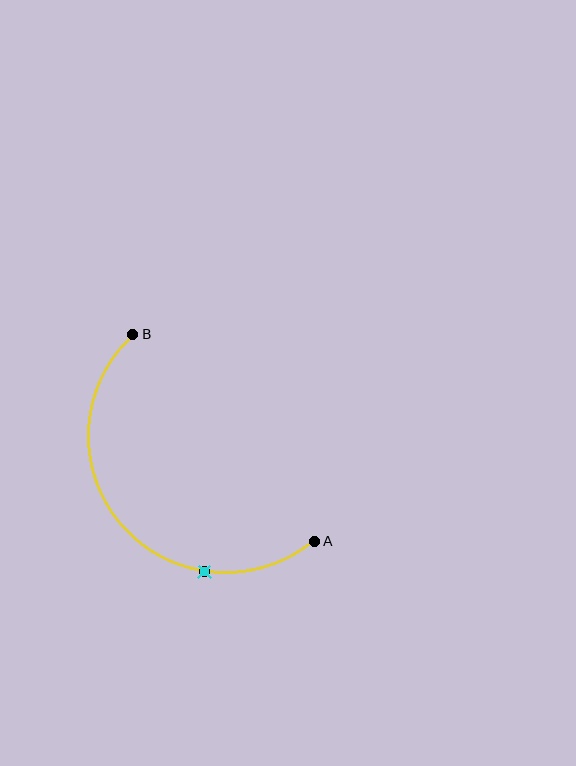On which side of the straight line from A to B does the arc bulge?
The arc bulges below and to the left of the straight line connecting A and B.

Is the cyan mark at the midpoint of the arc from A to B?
No. The cyan mark lies on the arc but is closer to endpoint A. The arc midpoint would be at the point on the curve equidistant along the arc from both A and B.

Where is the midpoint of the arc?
The arc midpoint is the point on the curve farthest from the straight line joining A and B. It sits below and to the left of that line.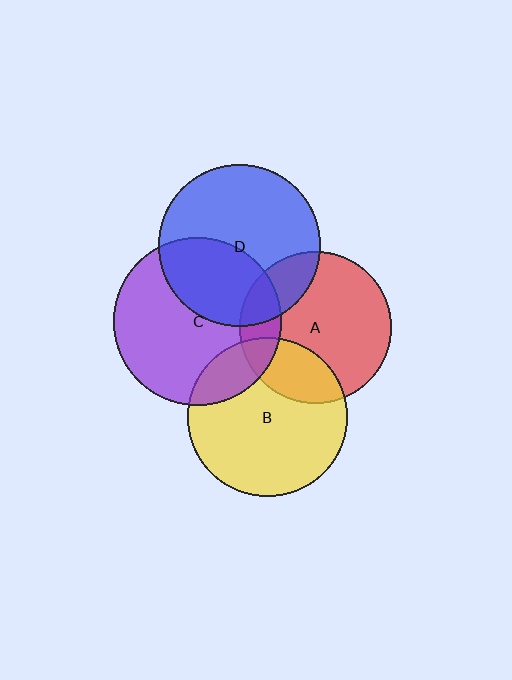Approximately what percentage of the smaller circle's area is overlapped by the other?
Approximately 20%.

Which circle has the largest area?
Circle C (purple).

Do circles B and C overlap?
Yes.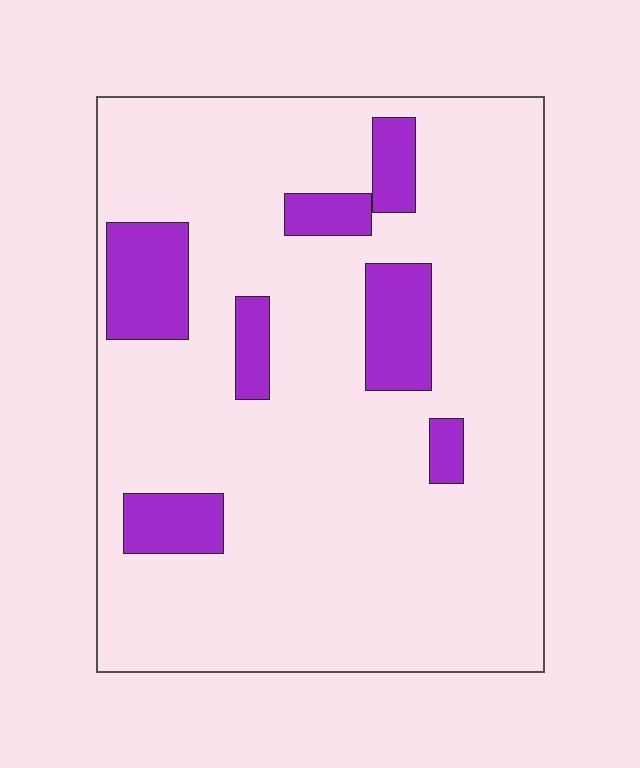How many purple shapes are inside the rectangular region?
7.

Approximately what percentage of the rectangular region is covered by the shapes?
Approximately 15%.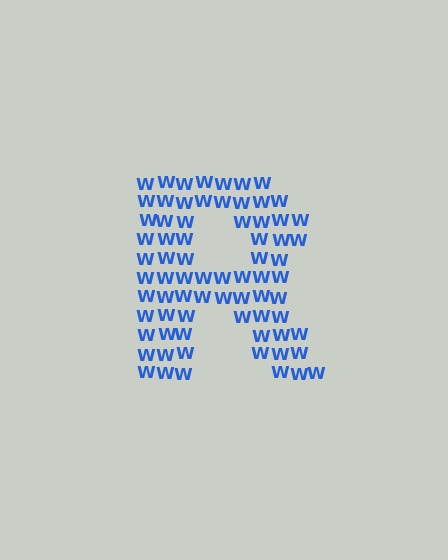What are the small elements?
The small elements are letter W's.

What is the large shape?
The large shape is the letter R.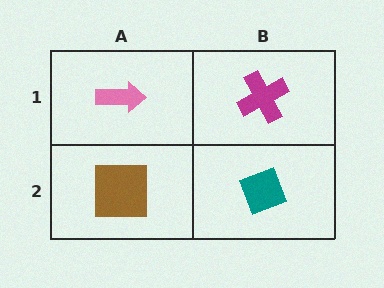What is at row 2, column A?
A brown square.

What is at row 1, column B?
A magenta cross.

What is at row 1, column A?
A pink arrow.